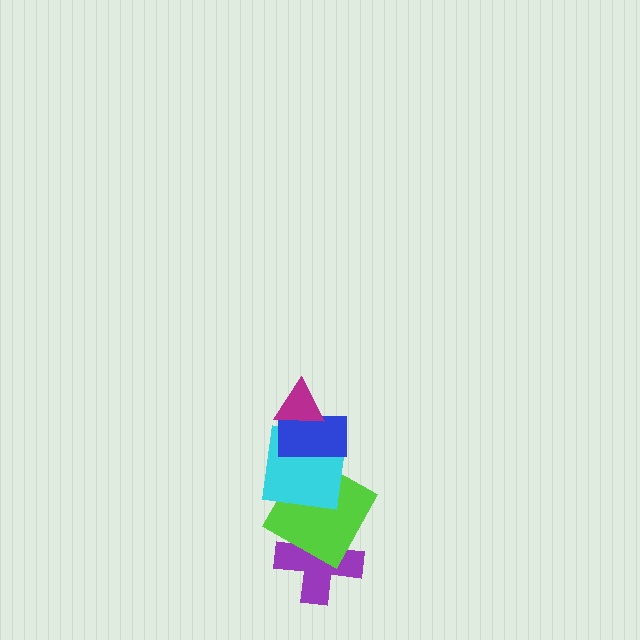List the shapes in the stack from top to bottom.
From top to bottom: the magenta triangle, the blue rectangle, the cyan square, the lime square, the purple cross.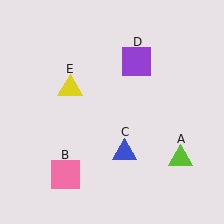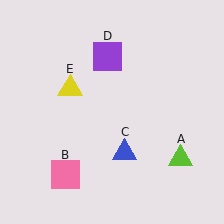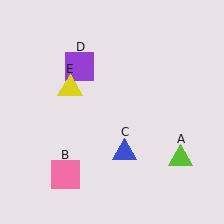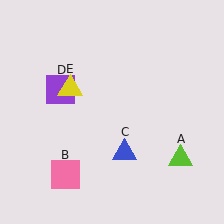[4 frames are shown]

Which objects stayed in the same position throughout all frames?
Lime triangle (object A) and pink square (object B) and blue triangle (object C) and yellow triangle (object E) remained stationary.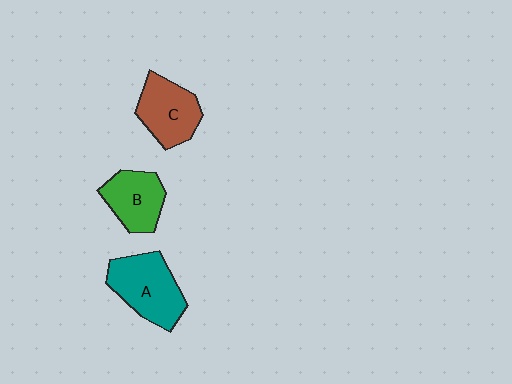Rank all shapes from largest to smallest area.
From largest to smallest: A (teal), C (brown), B (green).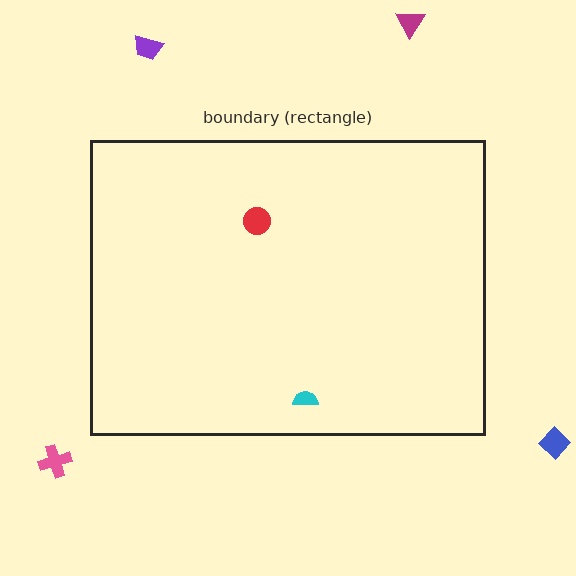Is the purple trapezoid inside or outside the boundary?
Outside.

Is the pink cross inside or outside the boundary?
Outside.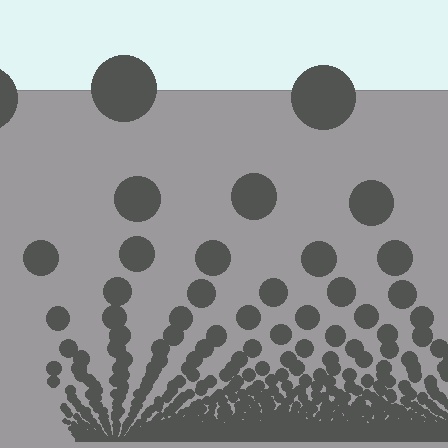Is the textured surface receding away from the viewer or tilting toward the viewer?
The surface appears to tilt toward the viewer. Texture elements get larger and sparser toward the top.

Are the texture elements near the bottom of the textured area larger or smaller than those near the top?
Smaller. The gradient is inverted — elements near the bottom are smaller and denser.